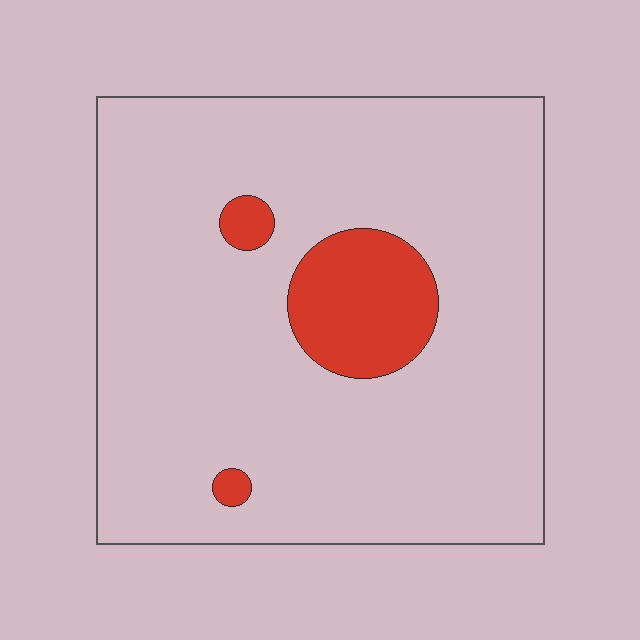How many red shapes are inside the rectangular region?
3.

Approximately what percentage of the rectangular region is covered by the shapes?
Approximately 10%.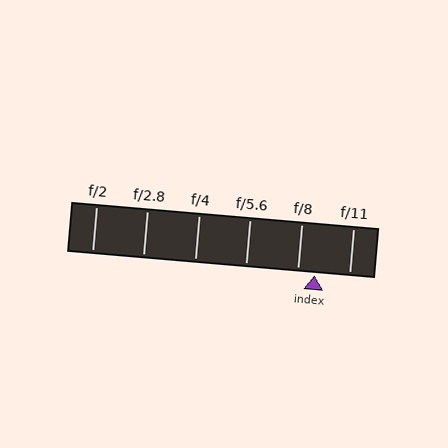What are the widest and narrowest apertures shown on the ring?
The widest aperture shown is f/2 and the narrowest is f/11.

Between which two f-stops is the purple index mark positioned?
The index mark is between f/8 and f/11.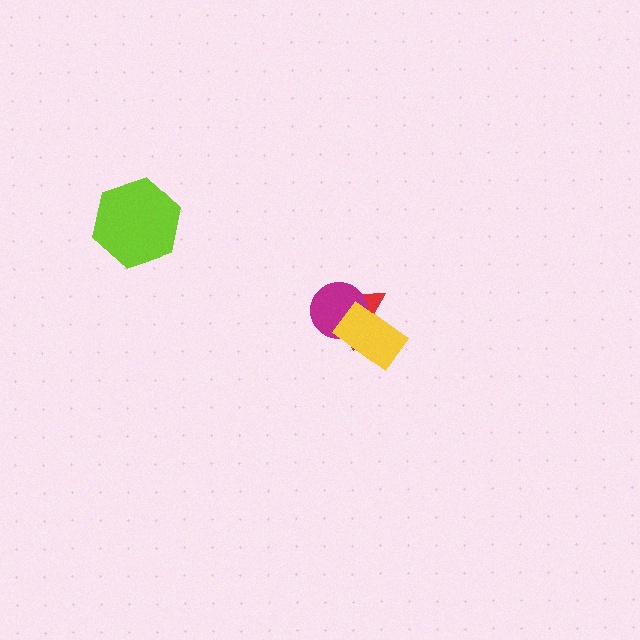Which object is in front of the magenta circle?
The yellow rectangle is in front of the magenta circle.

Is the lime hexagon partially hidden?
No, no other shape covers it.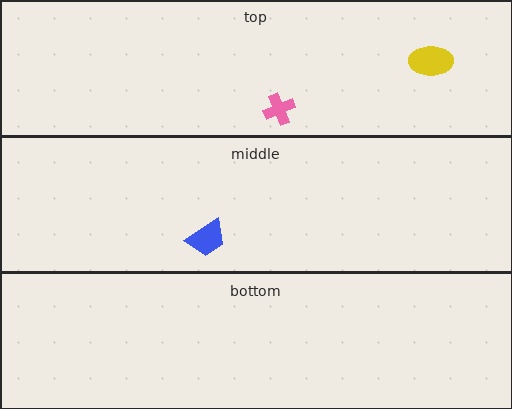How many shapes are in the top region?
2.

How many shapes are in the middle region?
1.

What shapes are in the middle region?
The blue trapezoid.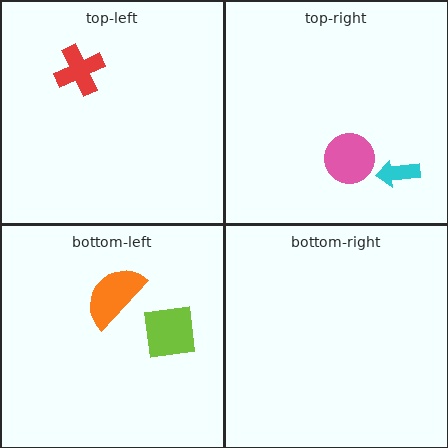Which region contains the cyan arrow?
The top-right region.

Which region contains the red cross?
The top-left region.